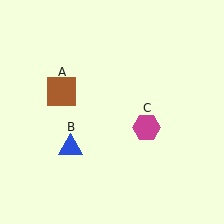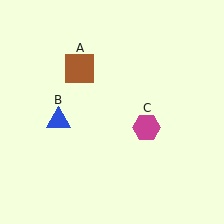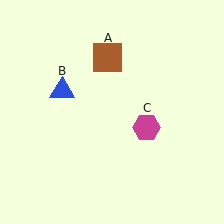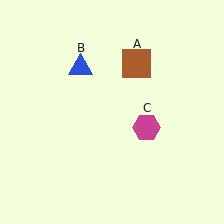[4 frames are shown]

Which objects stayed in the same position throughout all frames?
Magenta hexagon (object C) remained stationary.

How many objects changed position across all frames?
2 objects changed position: brown square (object A), blue triangle (object B).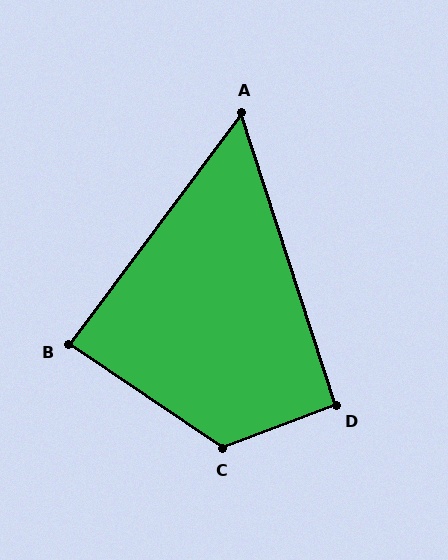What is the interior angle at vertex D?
Approximately 93 degrees (approximately right).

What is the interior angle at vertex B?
Approximately 87 degrees (approximately right).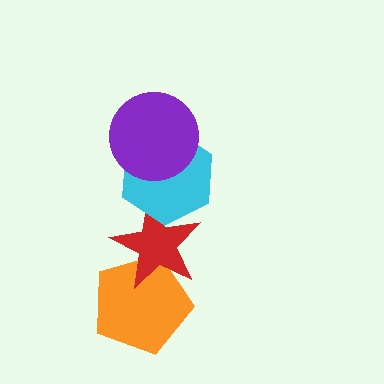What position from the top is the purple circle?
The purple circle is 1st from the top.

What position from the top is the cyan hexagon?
The cyan hexagon is 2nd from the top.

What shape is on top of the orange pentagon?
The red star is on top of the orange pentagon.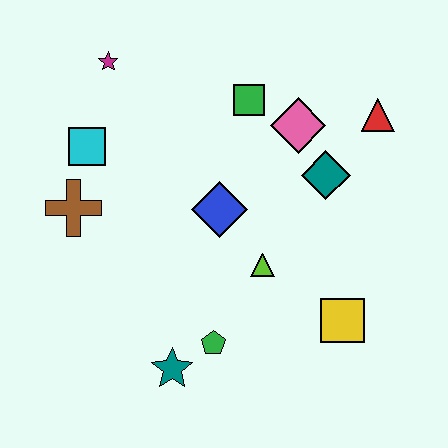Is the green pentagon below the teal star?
No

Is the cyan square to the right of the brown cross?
Yes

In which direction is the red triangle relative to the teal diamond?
The red triangle is above the teal diamond.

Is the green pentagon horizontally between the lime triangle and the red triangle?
No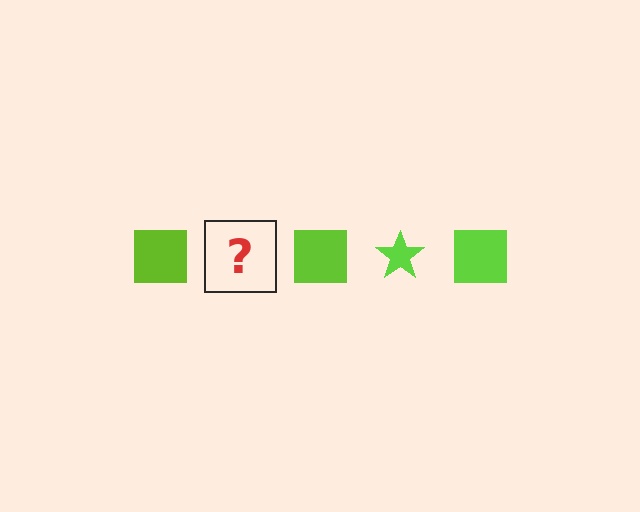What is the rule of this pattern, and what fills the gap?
The rule is that the pattern cycles through square, star shapes in lime. The gap should be filled with a lime star.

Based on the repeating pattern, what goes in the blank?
The blank should be a lime star.